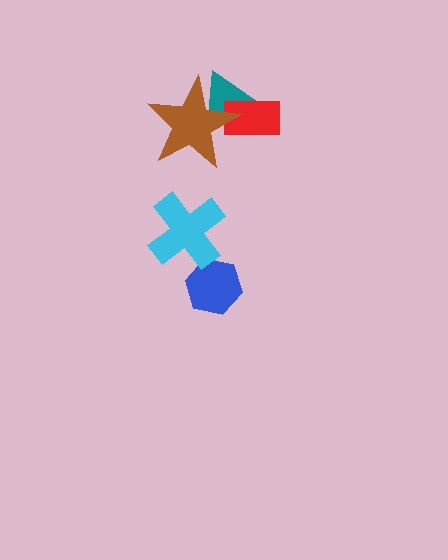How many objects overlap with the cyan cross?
1 object overlaps with the cyan cross.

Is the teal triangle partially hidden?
Yes, it is partially covered by another shape.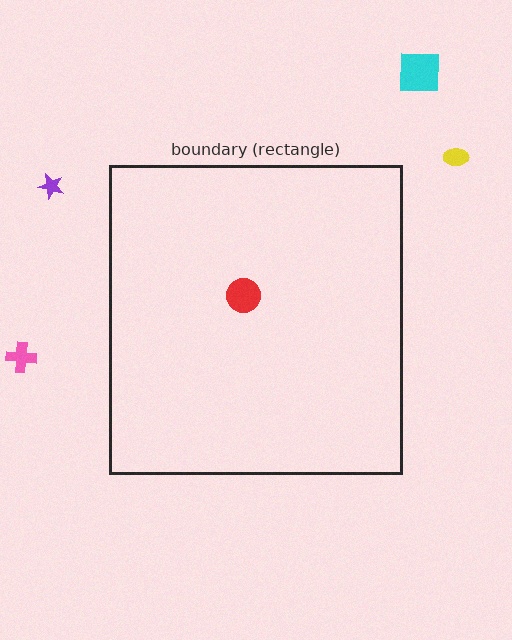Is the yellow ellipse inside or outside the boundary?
Outside.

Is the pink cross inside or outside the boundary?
Outside.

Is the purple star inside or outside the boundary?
Outside.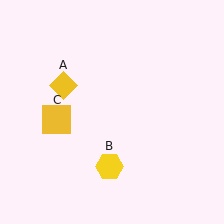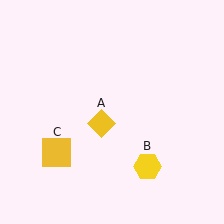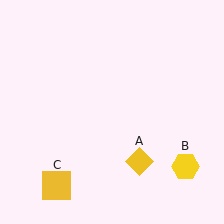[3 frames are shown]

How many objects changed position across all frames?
3 objects changed position: yellow diamond (object A), yellow hexagon (object B), yellow square (object C).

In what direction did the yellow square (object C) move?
The yellow square (object C) moved down.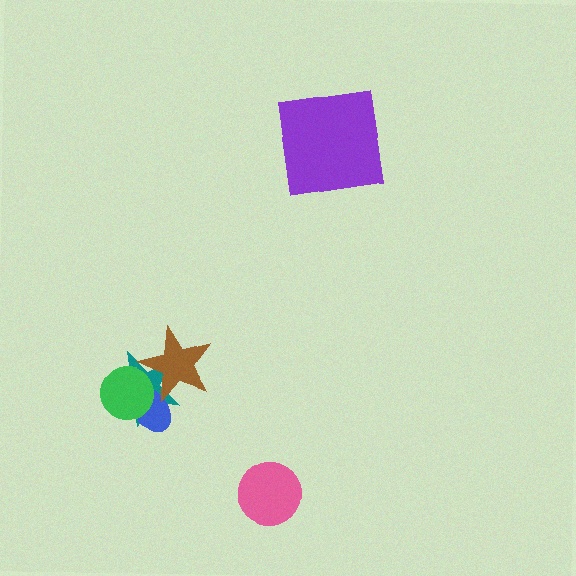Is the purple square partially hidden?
No, no other shape covers it.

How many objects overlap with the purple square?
0 objects overlap with the purple square.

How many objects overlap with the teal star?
3 objects overlap with the teal star.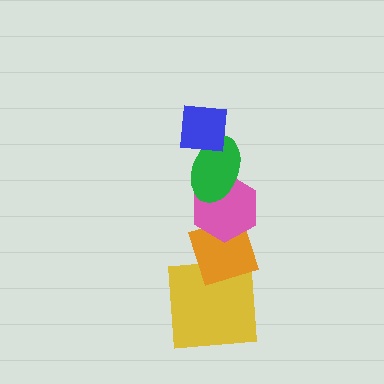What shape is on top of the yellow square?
The orange diamond is on top of the yellow square.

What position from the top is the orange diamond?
The orange diamond is 4th from the top.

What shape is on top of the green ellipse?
The blue square is on top of the green ellipse.